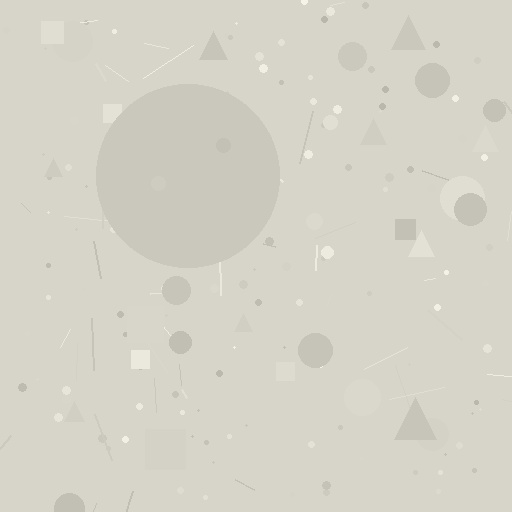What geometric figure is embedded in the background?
A circle is embedded in the background.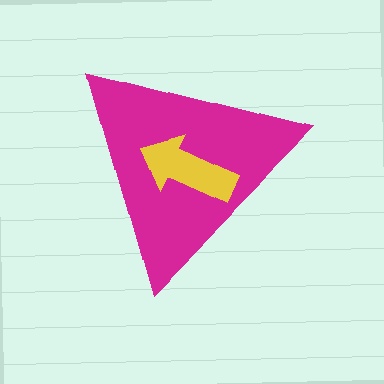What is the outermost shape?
The magenta triangle.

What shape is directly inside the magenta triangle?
The yellow arrow.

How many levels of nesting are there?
2.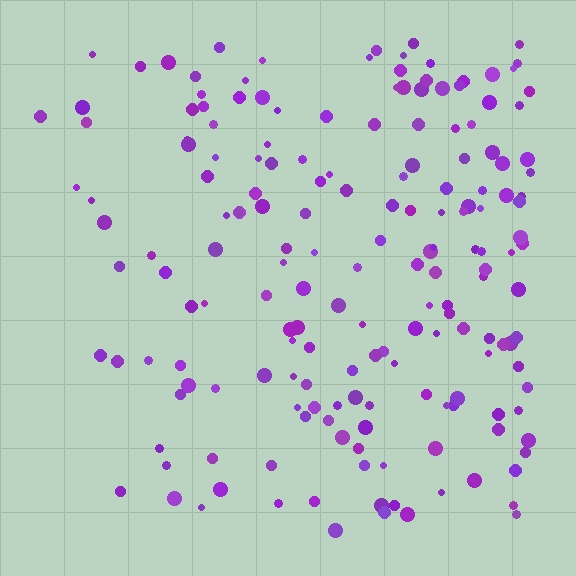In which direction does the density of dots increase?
From left to right, with the right side densest.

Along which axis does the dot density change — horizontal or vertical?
Horizontal.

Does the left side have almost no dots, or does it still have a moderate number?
Still a moderate number, just noticeably fewer than the right.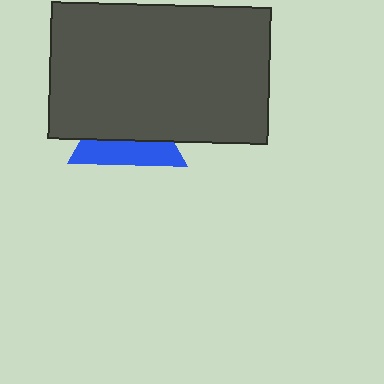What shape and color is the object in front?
The object in front is a dark gray rectangle.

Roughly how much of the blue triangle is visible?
A small part of it is visible (roughly 40%).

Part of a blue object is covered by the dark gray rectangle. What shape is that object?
It is a triangle.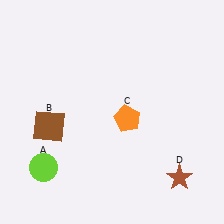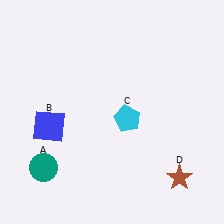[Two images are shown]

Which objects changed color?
A changed from lime to teal. B changed from brown to blue. C changed from orange to cyan.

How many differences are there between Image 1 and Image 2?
There are 3 differences between the two images.